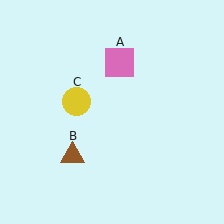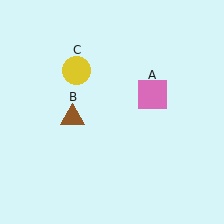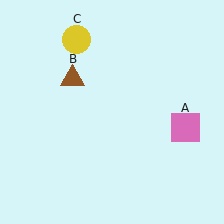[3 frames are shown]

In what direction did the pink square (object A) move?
The pink square (object A) moved down and to the right.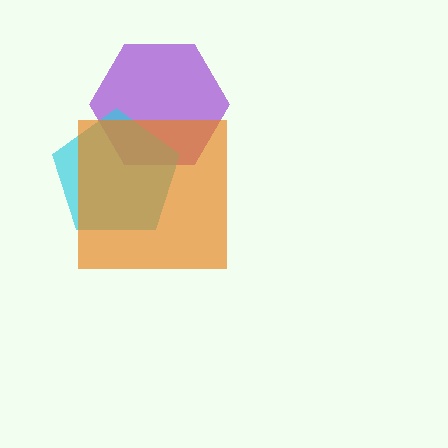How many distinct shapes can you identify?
There are 3 distinct shapes: a purple hexagon, a cyan pentagon, an orange square.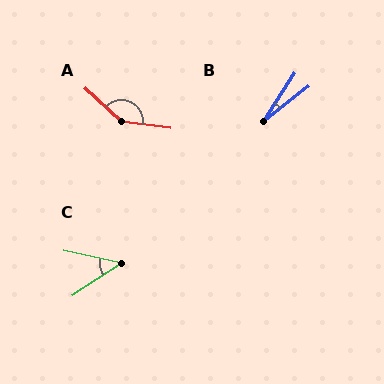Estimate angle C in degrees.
Approximately 46 degrees.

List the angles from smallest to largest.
B (19°), C (46°), A (145°).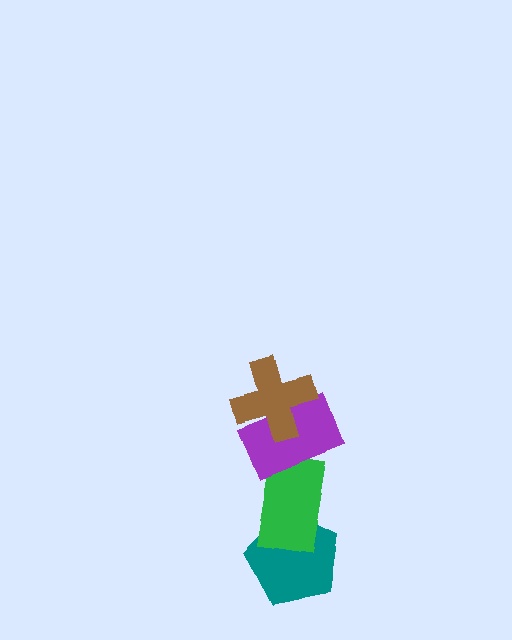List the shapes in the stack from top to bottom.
From top to bottom: the brown cross, the purple rectangle, the green rectangle, the teal pentagon.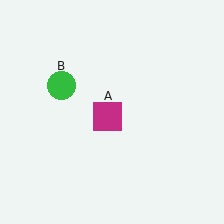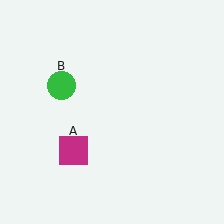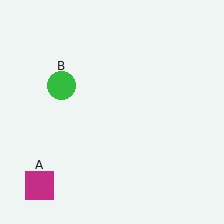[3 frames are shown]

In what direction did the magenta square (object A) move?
The magenta square (object A) moved down and to the left.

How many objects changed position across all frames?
1 object changed position: magenta square (object A).